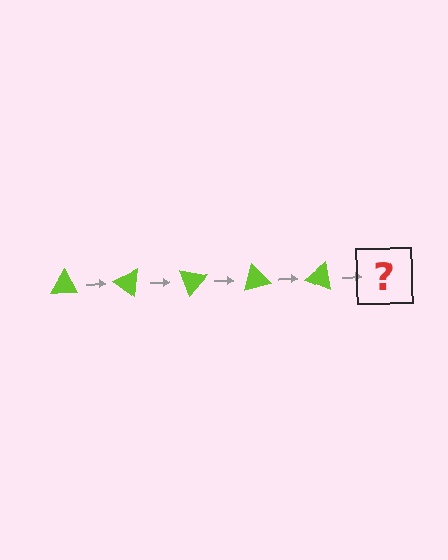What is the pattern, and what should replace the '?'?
The pattern is that the triangle rotates 35 degrees each step. The '?' should be a lime triangle rotated 175 degrees.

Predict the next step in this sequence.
The next step is a lime triangle rotated 175 degrees.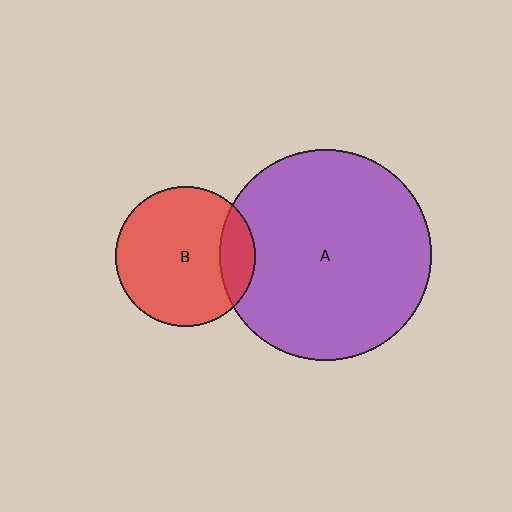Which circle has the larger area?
Circle A (purple).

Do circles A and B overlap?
Yes.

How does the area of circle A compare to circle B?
Approximately 2.3 times.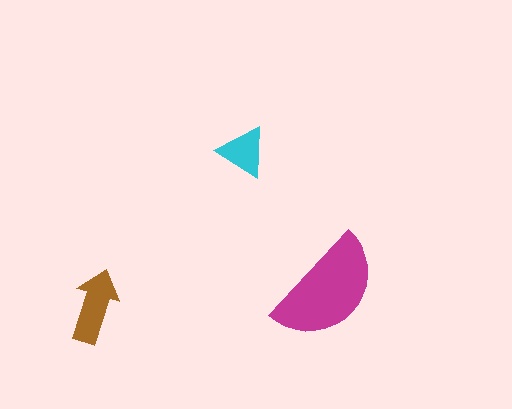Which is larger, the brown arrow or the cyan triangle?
The brown arrow.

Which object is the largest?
The magenta semicircle.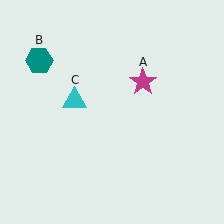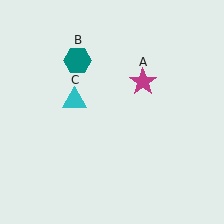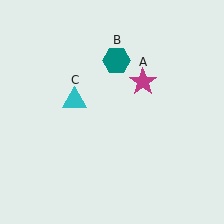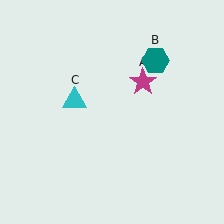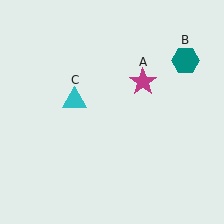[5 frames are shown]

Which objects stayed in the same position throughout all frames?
Magenta star (object A) and cyan triangle (object C) remained stationary.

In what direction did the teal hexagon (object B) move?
The teal hexagon (object B) moved right.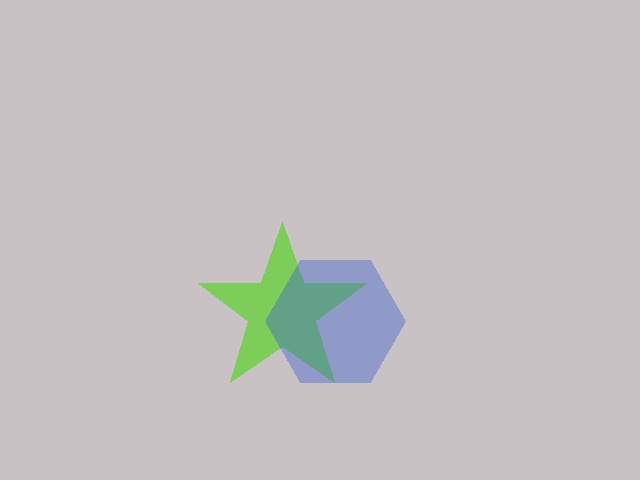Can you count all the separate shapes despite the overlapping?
Yes, there are 2 separate shapes.